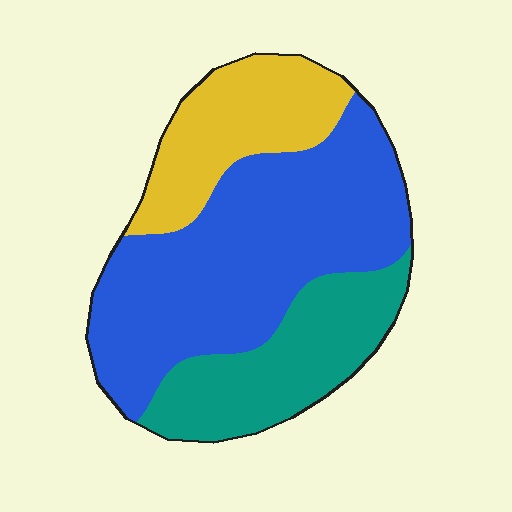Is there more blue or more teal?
Blue.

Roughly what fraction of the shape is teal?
Teal covers about 25% of the shape.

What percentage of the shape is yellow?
Yellow takes up less than a quarter of the shape.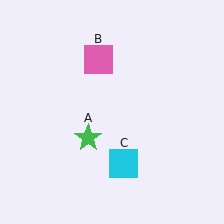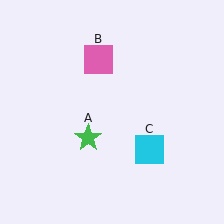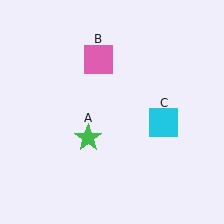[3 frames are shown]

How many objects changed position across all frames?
1 object changed position: cyan square (object C).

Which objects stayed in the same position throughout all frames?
Green star (object A) and pink square (object B) remained stationary.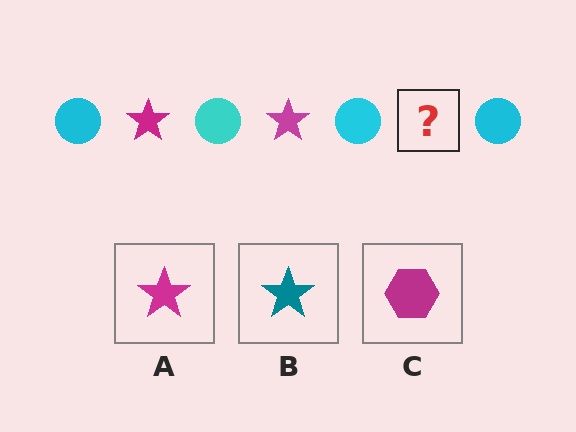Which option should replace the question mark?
Option A.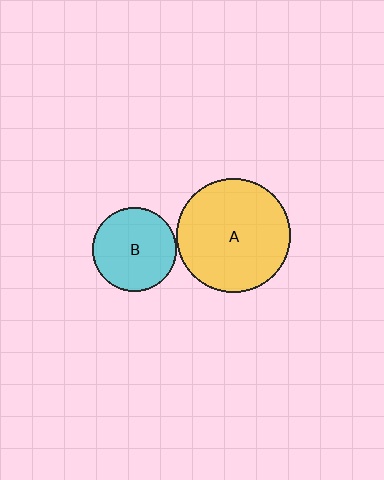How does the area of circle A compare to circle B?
Approximately 1.8 times.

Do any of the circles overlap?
No, none of the circles overlap.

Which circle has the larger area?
Circle A (yellow).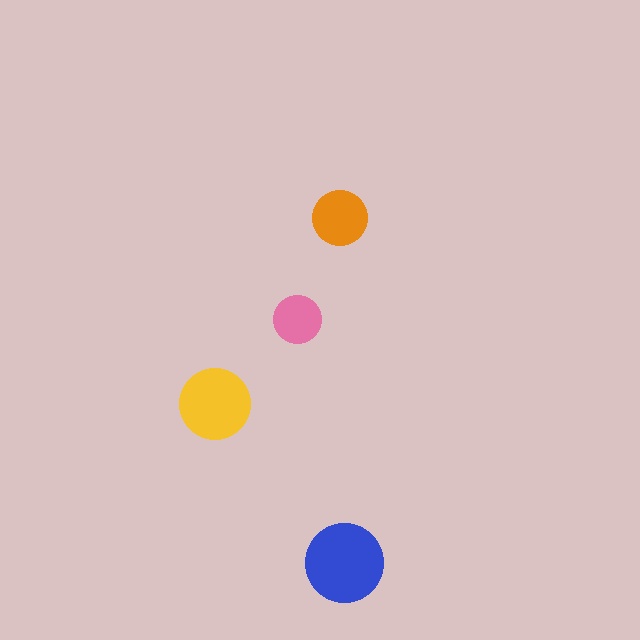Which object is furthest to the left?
The yellow circle is leftmost.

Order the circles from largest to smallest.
the blue one, the yellow one, the orange one, the pink one.